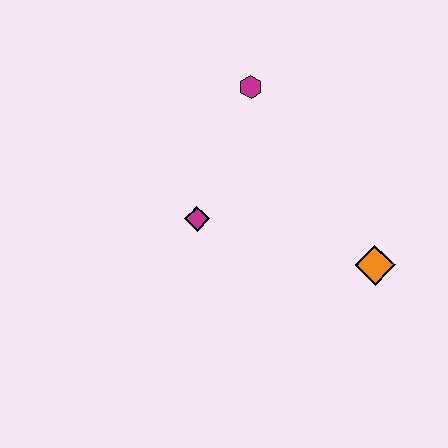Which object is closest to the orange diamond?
The magenta diamond is closest to the orange diamond.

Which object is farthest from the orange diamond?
The magenta hexagon is farthest from the orange diamond.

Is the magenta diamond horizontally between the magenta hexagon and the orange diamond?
No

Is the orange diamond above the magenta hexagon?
No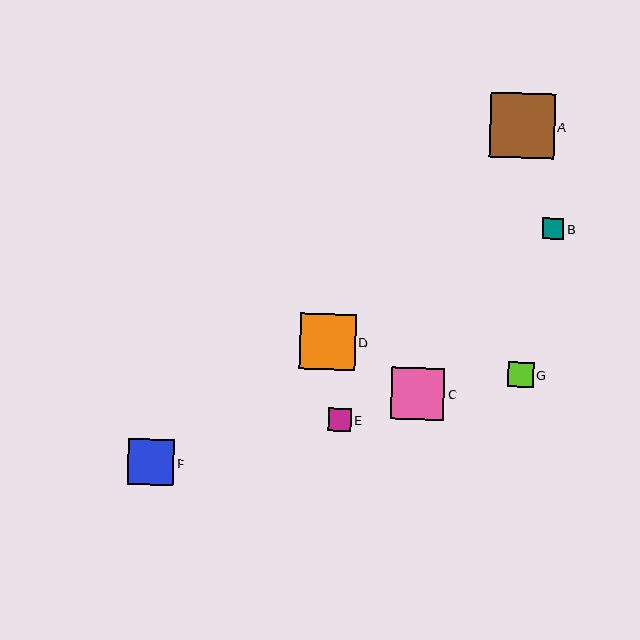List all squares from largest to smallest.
From largest to smallest: A, D, C, F, G, E, B.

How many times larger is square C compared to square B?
Square C is approximately 2.5 times the size of square B.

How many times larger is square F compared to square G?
Square F is approximately 1.8 times the size of square G.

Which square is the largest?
Square A is the largest with a size of approximately 65 pixels.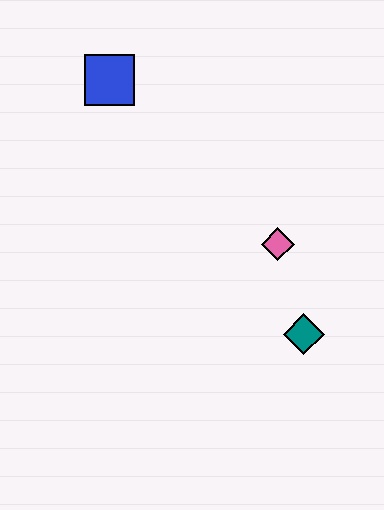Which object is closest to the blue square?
The pink diamond is closest to the blue square.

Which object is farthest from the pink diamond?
The blue square is farthest from the pink diamond.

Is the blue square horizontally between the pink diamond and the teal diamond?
No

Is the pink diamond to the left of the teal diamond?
Yes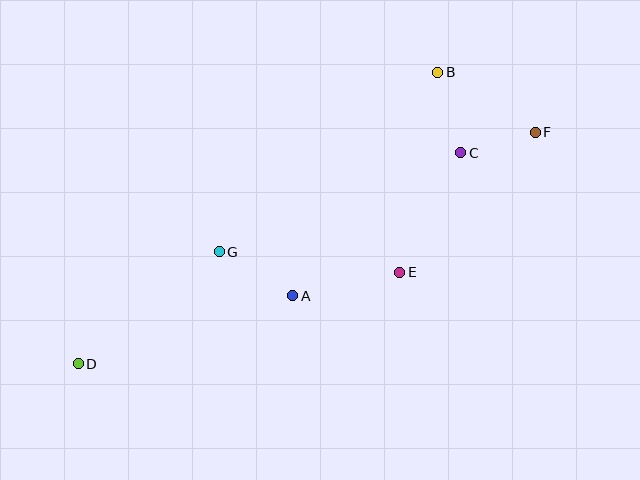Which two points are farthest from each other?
Points D and F are farthest from each other.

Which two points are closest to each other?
Points C and F are closest to each other.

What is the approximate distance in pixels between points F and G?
The distance between F and G is approximately 338 pixels.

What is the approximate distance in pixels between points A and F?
The distance between A and F is approximately 293 pixels.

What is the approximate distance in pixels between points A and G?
The distance between A and G is approximately 86 pixels.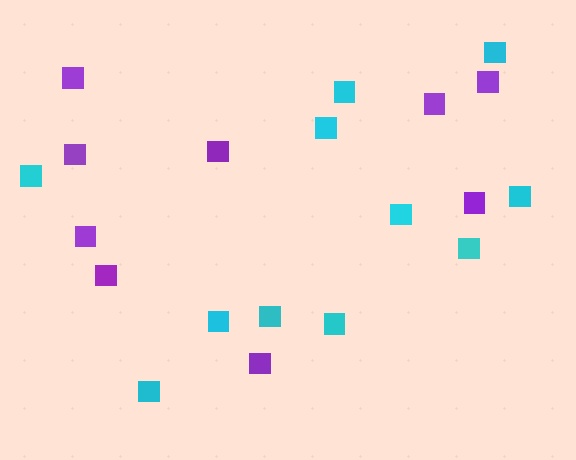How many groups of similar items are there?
There are 2 groups: one group of cyan squares (11) and one group of purple squares (9).